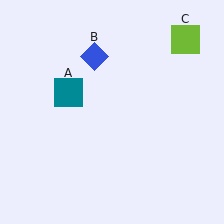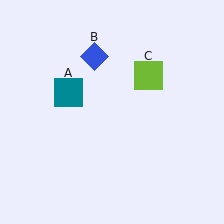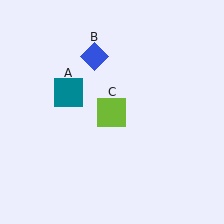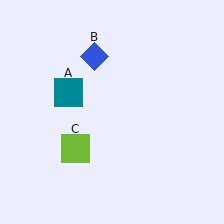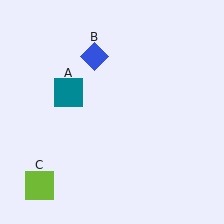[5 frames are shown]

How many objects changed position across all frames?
1 object changed position: lime square (object C).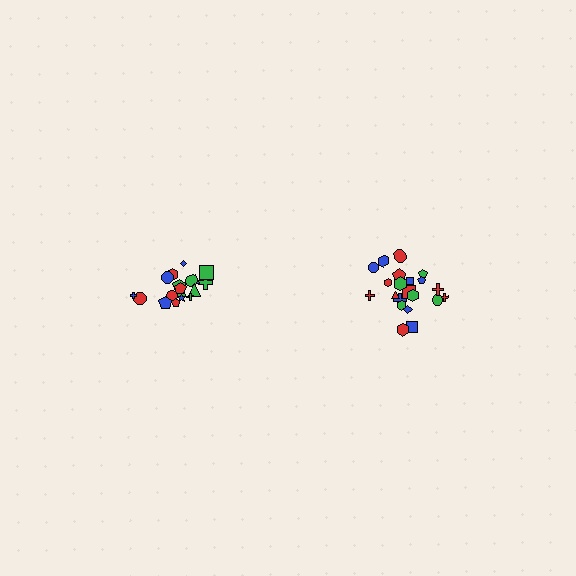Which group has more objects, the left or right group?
The right group.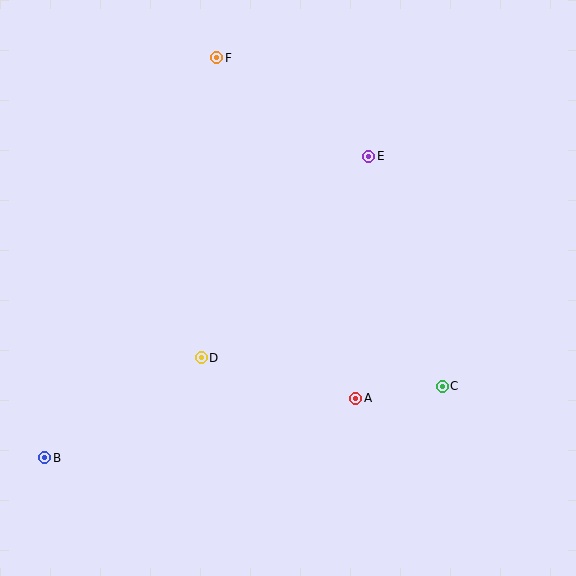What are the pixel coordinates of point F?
Point F is at (217, 58).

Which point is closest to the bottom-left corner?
Point B is closest to the bottom-left corner.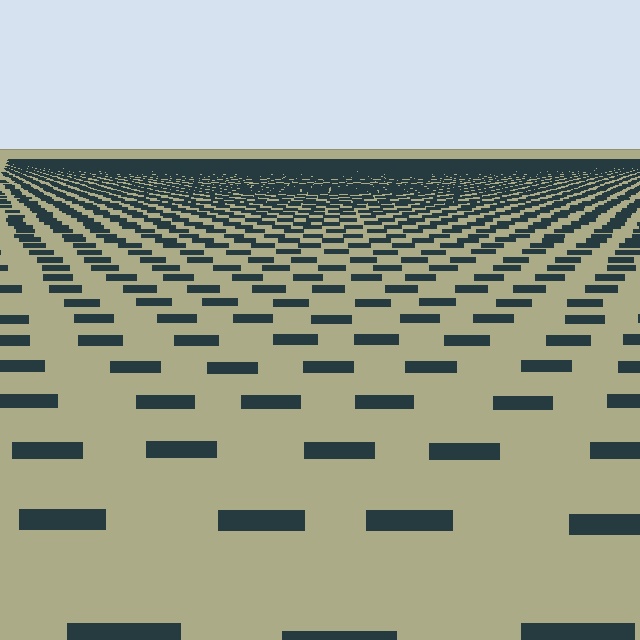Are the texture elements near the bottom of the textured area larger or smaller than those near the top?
Larger. Near the bottom, elements are closer to the viewer and appear at a bigger on-screen size.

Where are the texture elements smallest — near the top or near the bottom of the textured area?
Near the top.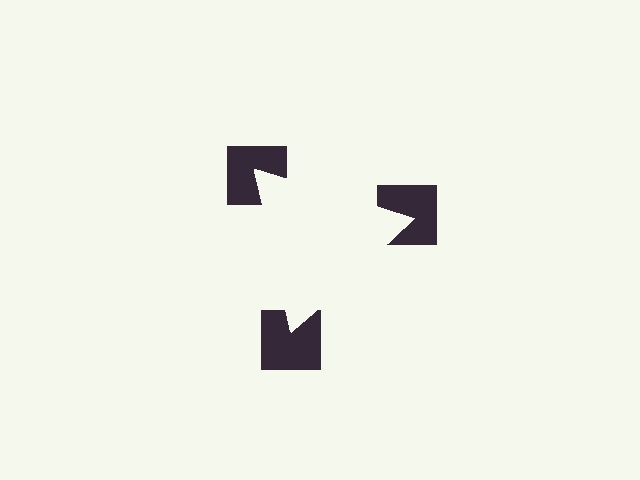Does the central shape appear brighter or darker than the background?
It typically appears slightly brighter than the background, even though no actual brightness change is drawn.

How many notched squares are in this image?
There are 3 — one at each vertex of the illusory triangle.